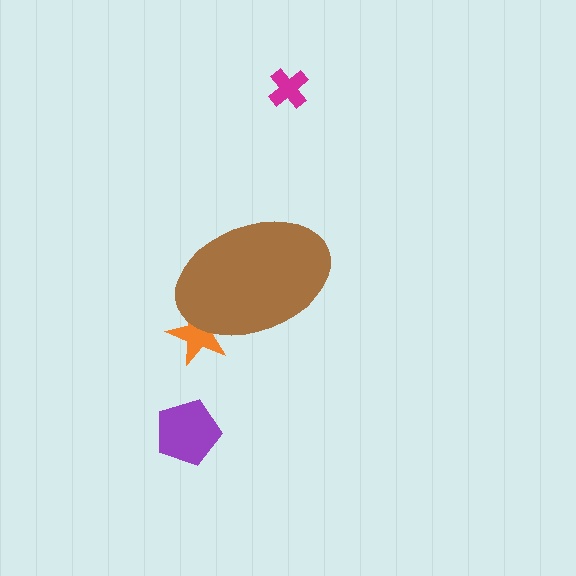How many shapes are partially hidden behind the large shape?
1 shape is partially hidden.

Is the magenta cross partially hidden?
No, the magenta cross is fully visible.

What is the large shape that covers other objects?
A brown ellipse.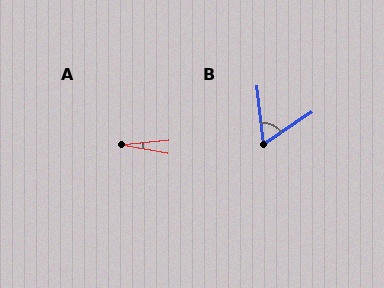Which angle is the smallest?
A, at approximately 15 degrees.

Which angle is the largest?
B, at approximately 63 degrees.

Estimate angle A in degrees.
Approximately 15 degrees.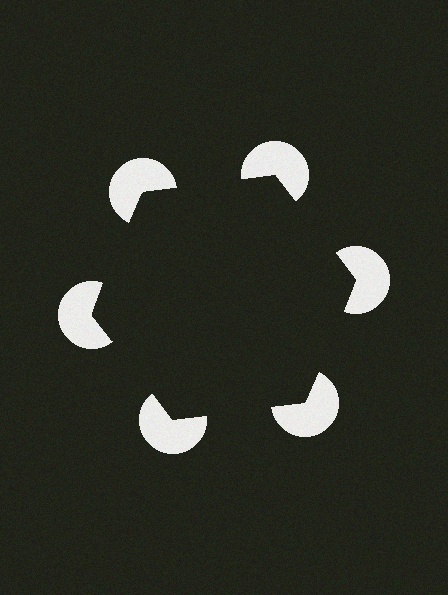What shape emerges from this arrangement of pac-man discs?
An illusory hexagon — its edges are inferred from the aligned wedge cuts in the pac-man discs, not physically drawn.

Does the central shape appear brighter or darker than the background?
It typically appears slightly darker than the background, even though no actual brightness change is drawn.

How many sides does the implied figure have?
6 sides.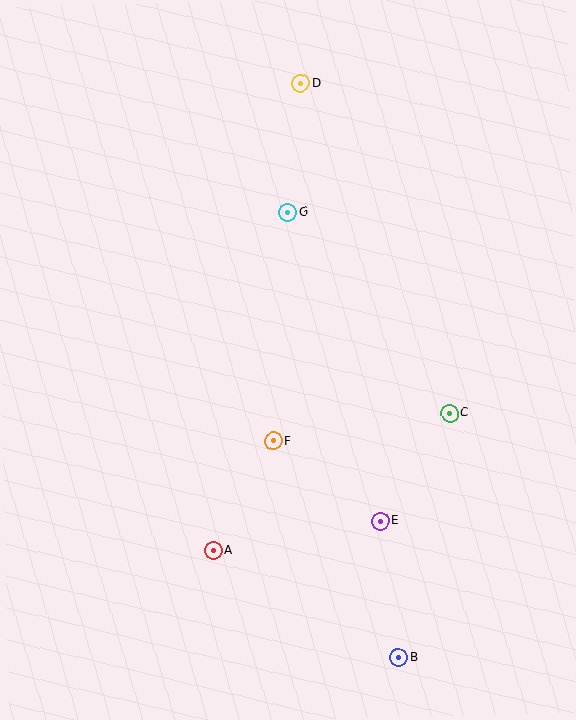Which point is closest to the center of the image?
Point F at (273, 441) is closest to the center.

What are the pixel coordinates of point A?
Point A is at (213, 550).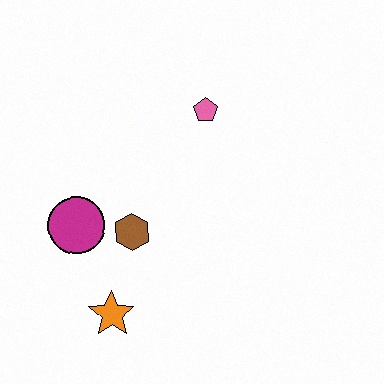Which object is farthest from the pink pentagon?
The orange star is farthest from the pink pentagon.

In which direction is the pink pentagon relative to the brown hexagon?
The pink pentagon is above the brown hexagon.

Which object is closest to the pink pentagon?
The brown hexagon is closest to the pink pentagon.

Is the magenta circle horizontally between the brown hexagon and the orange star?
No